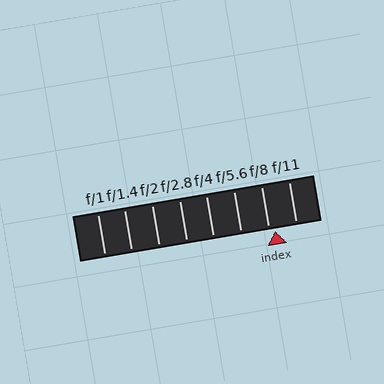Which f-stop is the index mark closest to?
The index mark is closest to f/8.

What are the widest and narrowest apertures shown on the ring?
The widest aperture shown is f/1 and the narrowest is f/11.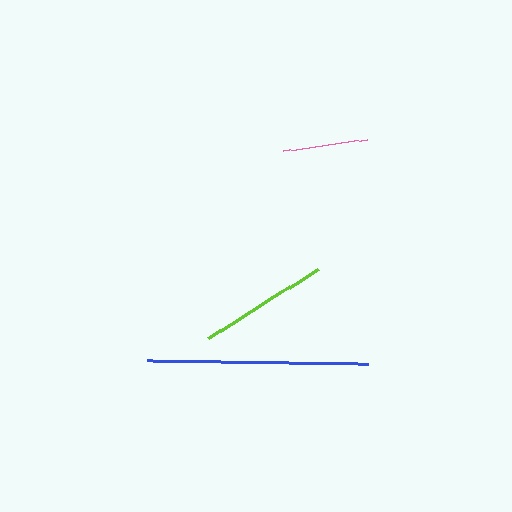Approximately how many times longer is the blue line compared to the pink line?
The blue line is approximately 2.6 times the length of the pink line.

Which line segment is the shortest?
The pink line is the shortest at approximately 85 pixels.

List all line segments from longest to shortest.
From longest to shortest: blue, lime, pink.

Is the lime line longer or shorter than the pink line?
The lime line is longer than the pink line.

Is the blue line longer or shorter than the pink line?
The blue line is longer than the pink line.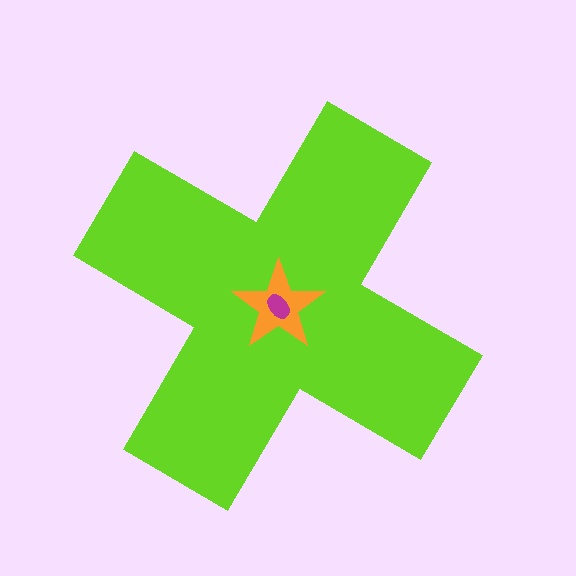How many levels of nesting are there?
3.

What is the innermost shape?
The magenta ellipse.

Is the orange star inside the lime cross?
Yes.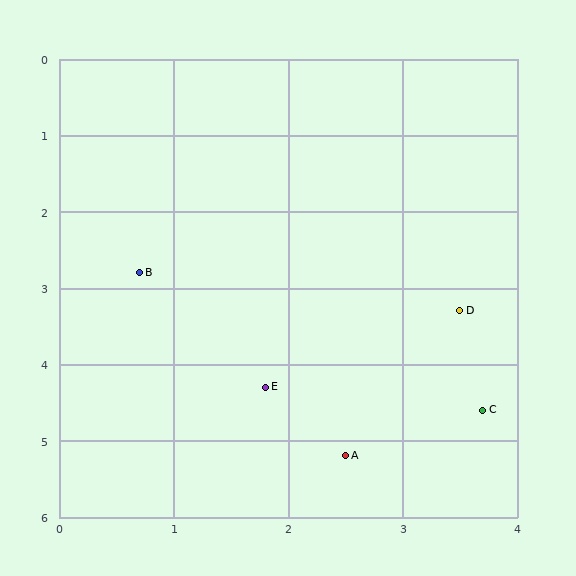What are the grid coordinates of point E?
Point E is at approximately (1.8, 4.3).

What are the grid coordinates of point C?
Point C is at approximately (3.7, 4.6).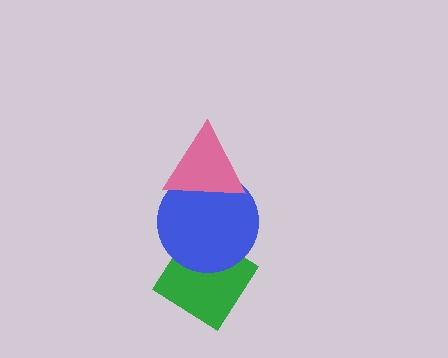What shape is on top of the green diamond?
The blue circle is on top of the green diamond.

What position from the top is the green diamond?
The green diamond is 3rd from the top.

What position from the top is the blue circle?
The blue circle is 2nd from the top.